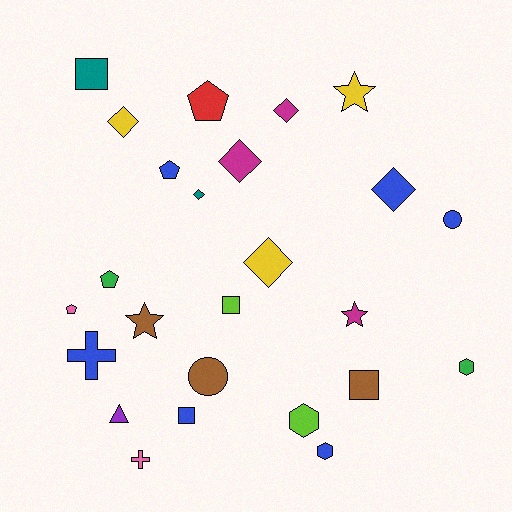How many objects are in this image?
There are 25 objects.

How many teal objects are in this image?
There are 2 teal objects.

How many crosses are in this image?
There are 2 crosses.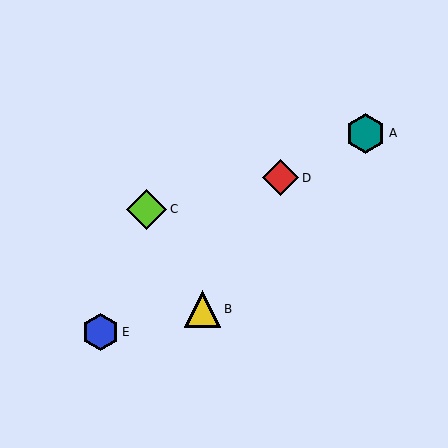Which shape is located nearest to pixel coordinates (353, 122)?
The teal hexagon (labeled A) at (366, 133) is nearest to that location.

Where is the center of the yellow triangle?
The center of the yellow triangle is at (203, 309).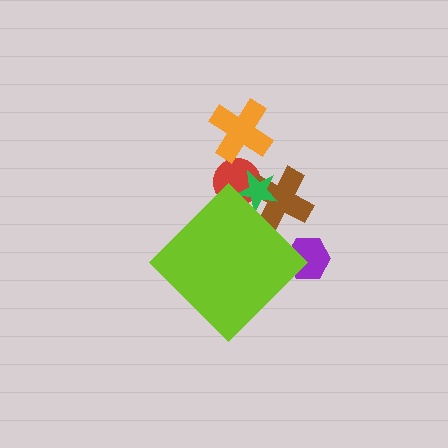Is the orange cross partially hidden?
No, the orange cross is fully visible.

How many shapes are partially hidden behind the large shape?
4 shapes are partially hidden.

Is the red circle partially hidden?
Yes, the red circle is partially hidden behind the lime diamond.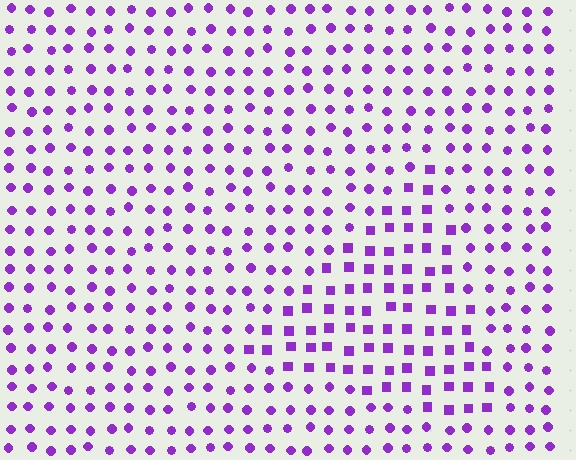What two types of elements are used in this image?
The image uses squares inside the triangle region and circles outside it.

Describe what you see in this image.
The image is filled with small purple elements arranged in a uniform grid. A triangle-shaped region contains squares, while the surrounding area contains circles. The boundary is defined purely by the change in element shape.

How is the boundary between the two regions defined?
The boundary is defined by a change in element shape: squares inside vs. circles outside. All elements share the same color and spacing.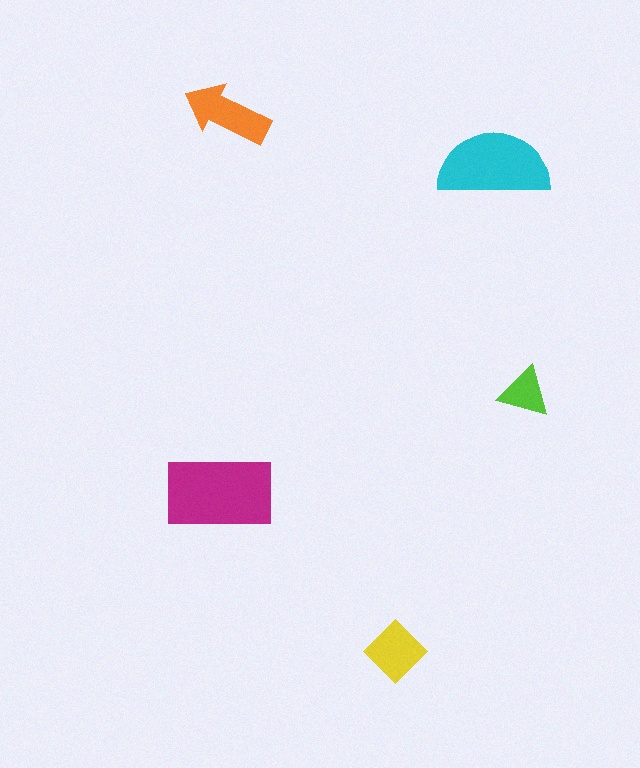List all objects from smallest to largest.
The lime triangle, the yellow diamond, the orange arrow, the cyan semicircle, the magenta rectangle.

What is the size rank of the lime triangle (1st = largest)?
5th.